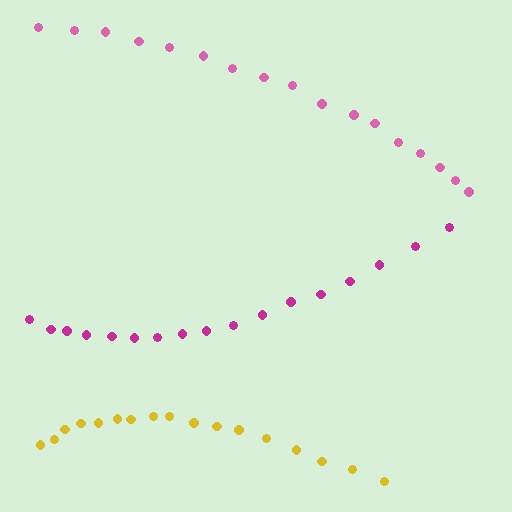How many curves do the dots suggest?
There are 3 distinct paths.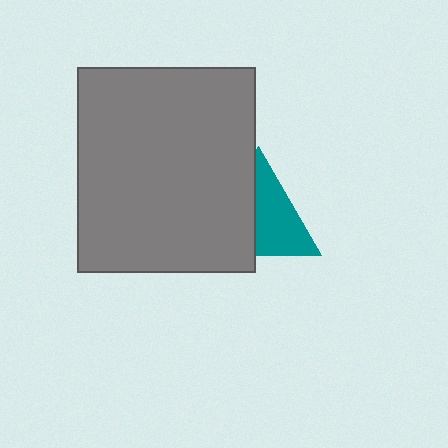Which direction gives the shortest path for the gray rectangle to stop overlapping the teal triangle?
Moving left gives the shortest separation.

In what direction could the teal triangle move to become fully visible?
The teal triangle could move right. That would shift it out from behind the gray rectangle entirely.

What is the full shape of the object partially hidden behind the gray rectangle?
The partially hidden object is a teal triangle.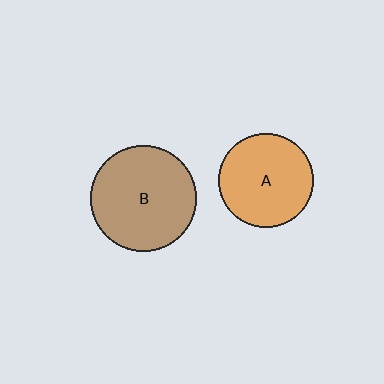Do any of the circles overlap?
No, none of the circles overlap.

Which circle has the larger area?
Circle B (brown).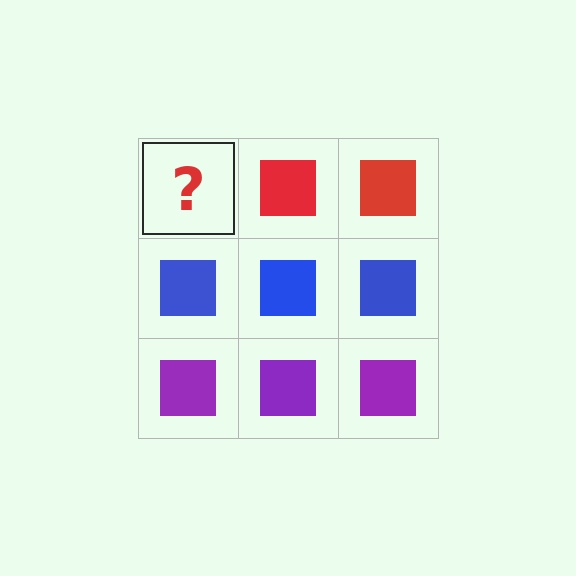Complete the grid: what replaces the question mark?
The question mark should be replaced with a red square.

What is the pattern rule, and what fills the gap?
The rule is that each row has a consistent color. The gap should be filled with a red square.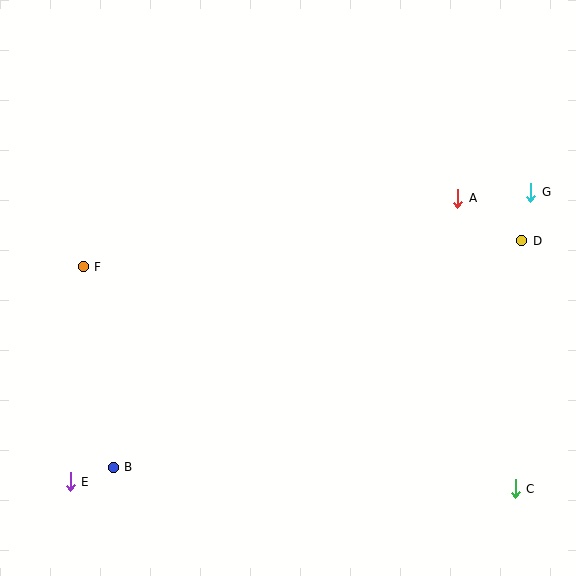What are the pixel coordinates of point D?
Point D is at (522, 241).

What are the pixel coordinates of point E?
Point E is at (70, 482).